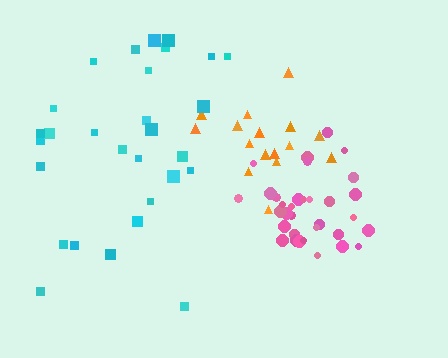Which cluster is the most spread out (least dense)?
Cyan.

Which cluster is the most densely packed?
Pink.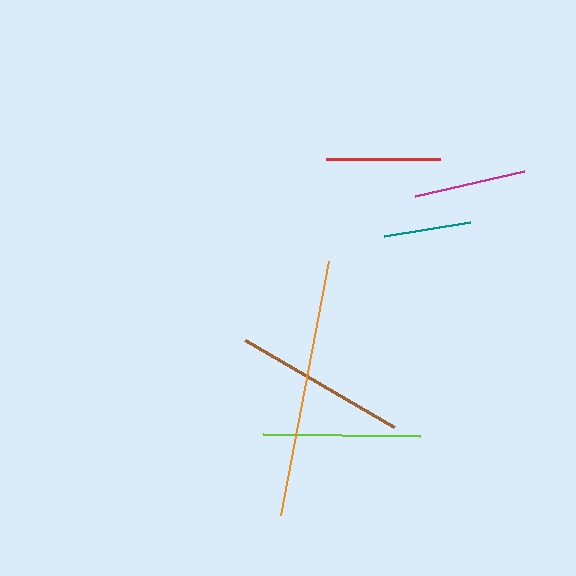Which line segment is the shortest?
The teal line is the shortest at approximately 87 pixels.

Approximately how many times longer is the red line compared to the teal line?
The red line is approximately 1.3 times the length of the teal line.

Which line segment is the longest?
The orange line is the longest at approximately 258 pixels.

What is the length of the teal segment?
The teal segment is approximately 87 pixels long.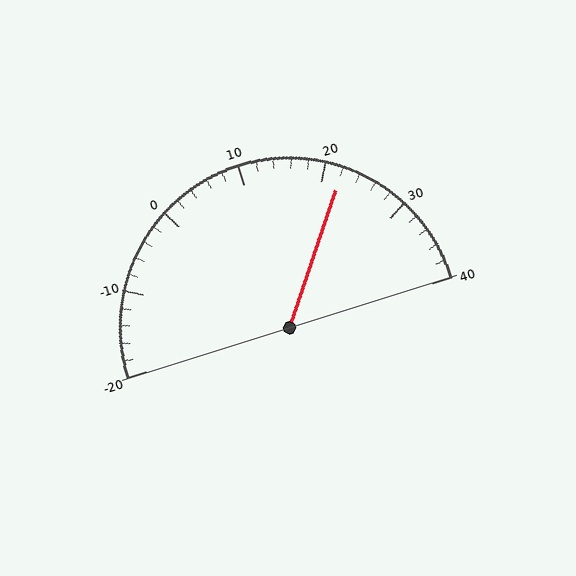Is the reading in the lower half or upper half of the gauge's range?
The reading is in the upper half of the range (-20 to 40).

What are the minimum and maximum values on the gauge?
The gauge ranges from -20 to 40.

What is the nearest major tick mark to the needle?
The nearest major tick mark is 20.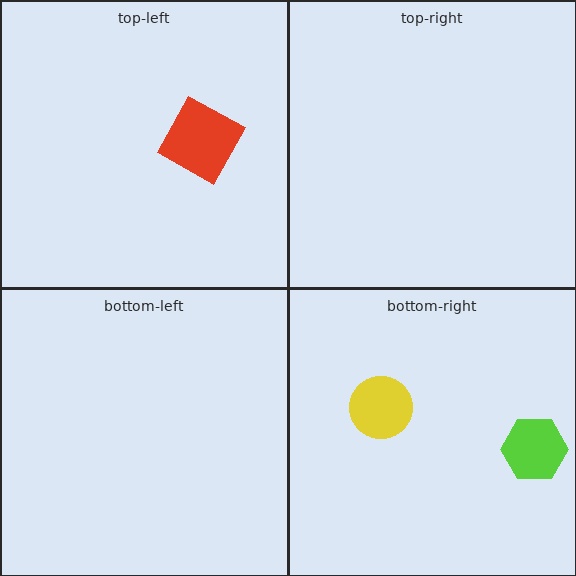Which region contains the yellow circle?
The bottom-right region.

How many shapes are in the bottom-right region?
2.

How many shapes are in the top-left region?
1.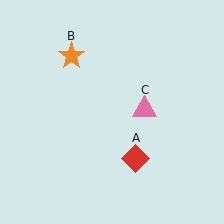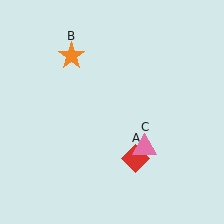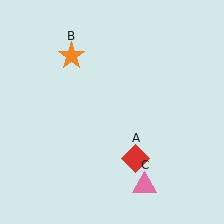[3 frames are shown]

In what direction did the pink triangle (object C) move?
The pink triangle (object C) moved down.